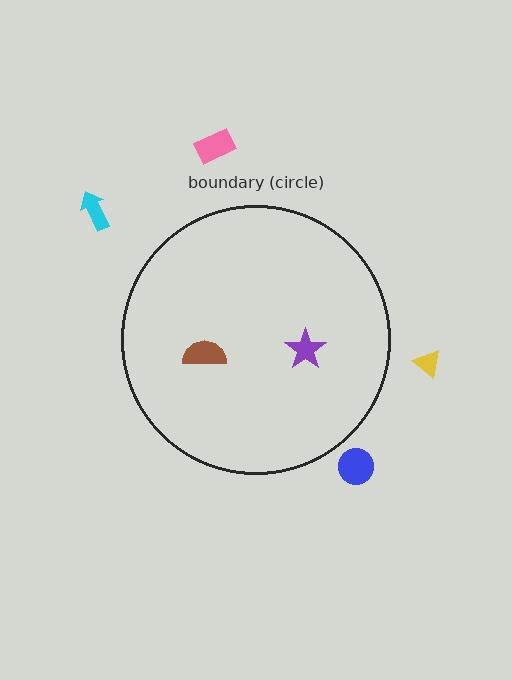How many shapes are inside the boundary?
2 inside, 4 outside.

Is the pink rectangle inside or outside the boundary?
Outside.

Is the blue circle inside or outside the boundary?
Outside.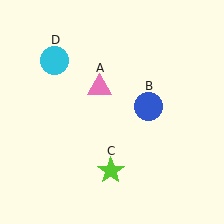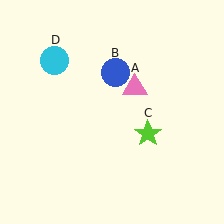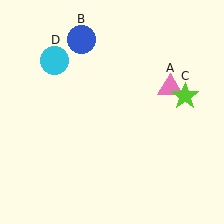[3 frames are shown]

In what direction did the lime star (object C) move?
The lime star (object C) moved up and to the right.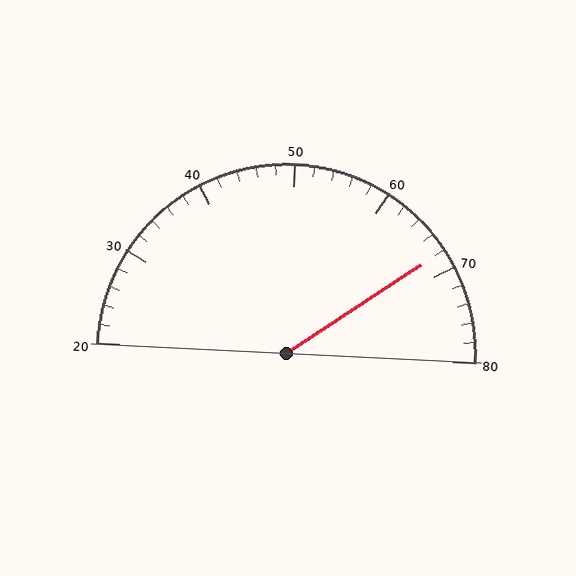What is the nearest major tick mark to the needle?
The nearest major tick mark is 70.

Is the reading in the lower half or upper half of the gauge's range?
The reading is in the upper half of the range (20 to 80).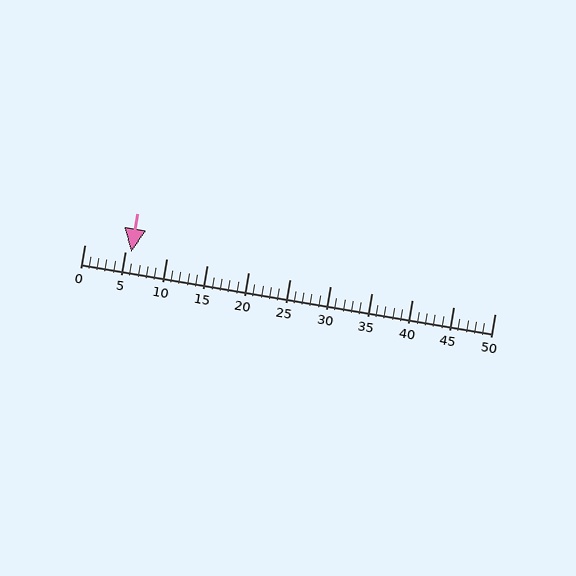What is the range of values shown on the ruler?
The ruler shows values from 0 to 50.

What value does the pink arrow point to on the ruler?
The pink arrow points to approximately 6.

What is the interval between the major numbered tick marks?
The major tick marks are spaced 5 units apart.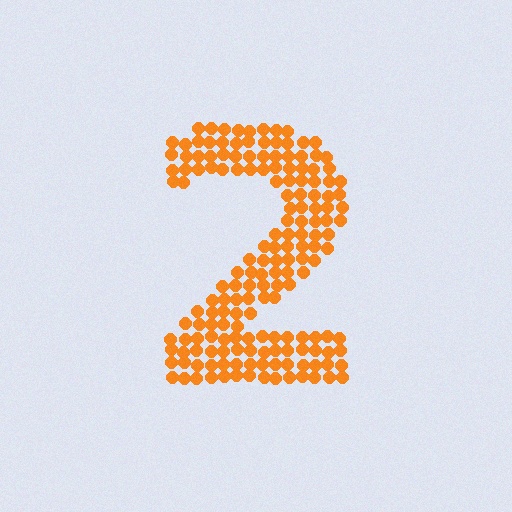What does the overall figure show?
The overall figure shows the digit 2.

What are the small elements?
The small elements are circles.